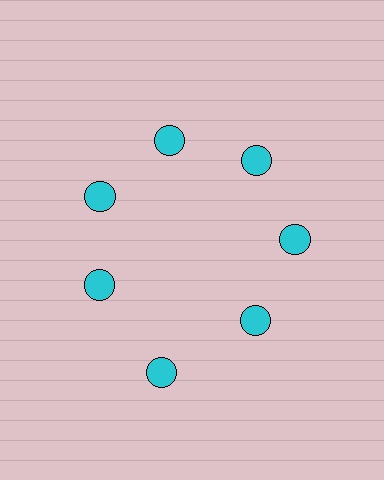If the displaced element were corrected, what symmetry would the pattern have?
It would have 7-fold rotational symmetry — the pattern would map onto itself every 51 degrees.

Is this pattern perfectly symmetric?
No. The 7 cyan circles are arranged in a ring, but one element near the 6 o'clock position is pushed outward from the center, breaking the 7-fold rotational symmetry.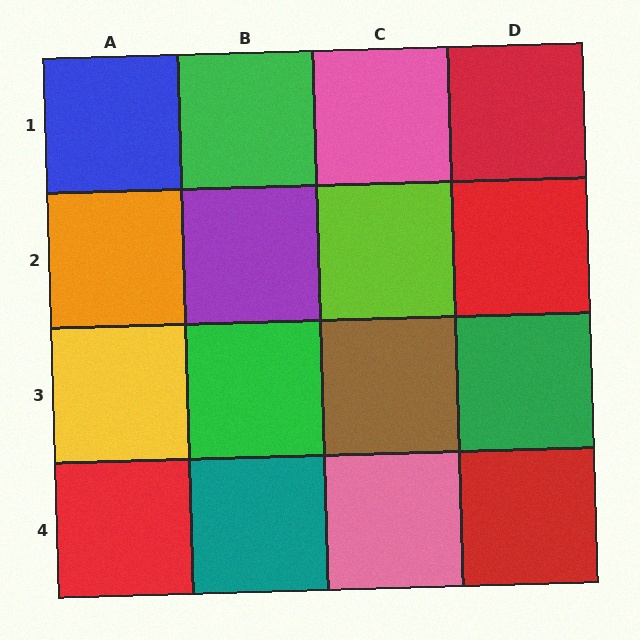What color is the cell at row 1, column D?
Red.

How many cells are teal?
1 cell is teal.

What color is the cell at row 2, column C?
Lime.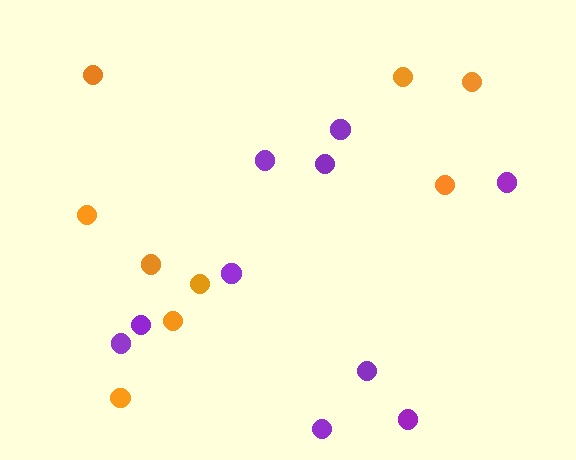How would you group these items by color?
There are 2 groups: one group of orange circles (9) and one group of purple circles (10).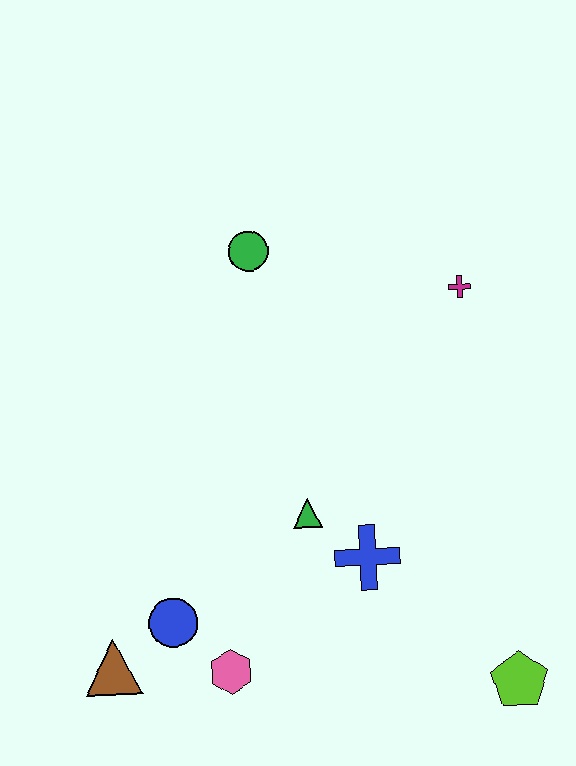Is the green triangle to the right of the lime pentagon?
No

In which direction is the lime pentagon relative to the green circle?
The lime pentagon is below the green circle.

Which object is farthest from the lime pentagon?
The green circle is farthest from the lime pentagon.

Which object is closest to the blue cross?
The green triangle is closest to the blue cross.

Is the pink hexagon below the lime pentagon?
No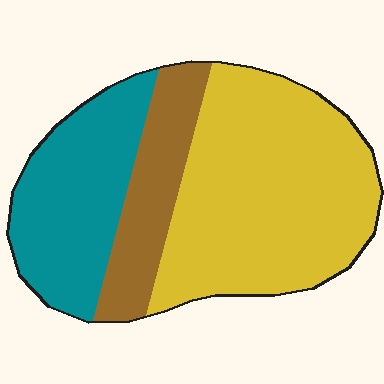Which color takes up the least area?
Brown, at roughly 20%.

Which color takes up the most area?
Yellow, at roughly 55%.